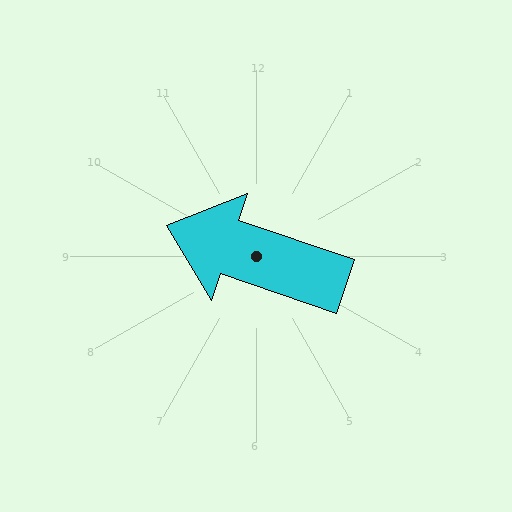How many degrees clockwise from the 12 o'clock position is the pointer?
Approximately 289 degrees.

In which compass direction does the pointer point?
West.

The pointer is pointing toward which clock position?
Roughly 10 o'clock.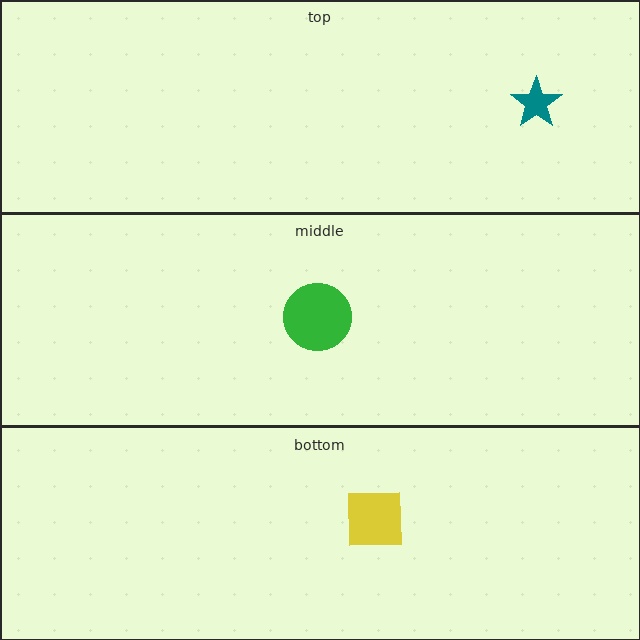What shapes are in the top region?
The teal star.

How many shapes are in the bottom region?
1.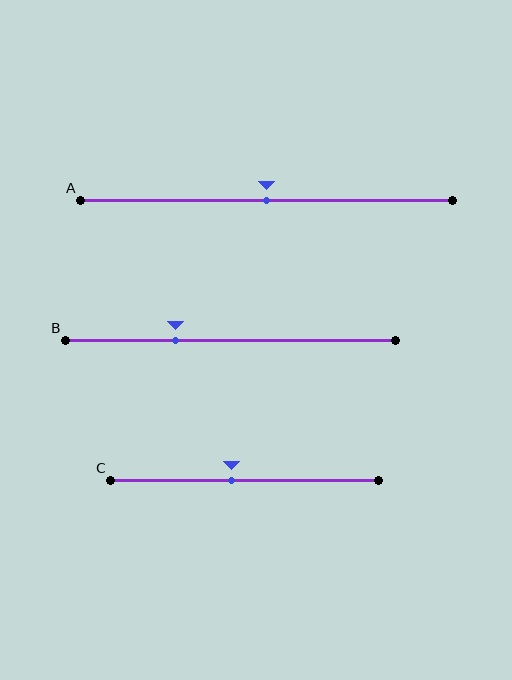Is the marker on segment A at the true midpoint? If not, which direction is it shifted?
Yes, the marker on segment A is at the true midpoint.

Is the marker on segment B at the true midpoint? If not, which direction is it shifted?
No, the marker on segment B is shifted to the left by about 17% of the segment length.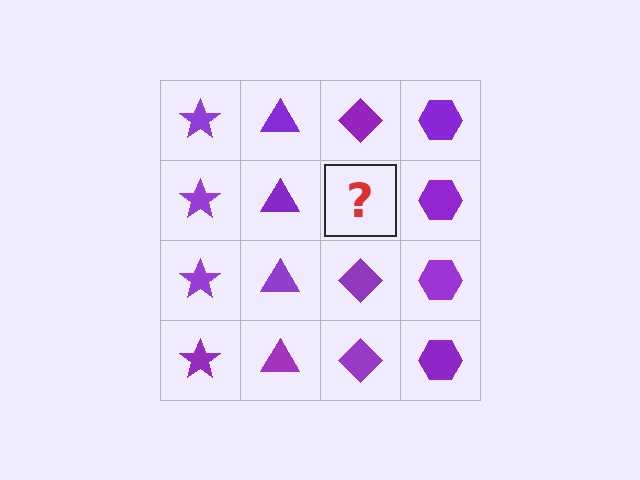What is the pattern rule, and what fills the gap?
The rule is that each column has a consistent shape. The gap should be filled with a purple diamond.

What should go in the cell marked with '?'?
The missing cell should contain a purple diamond.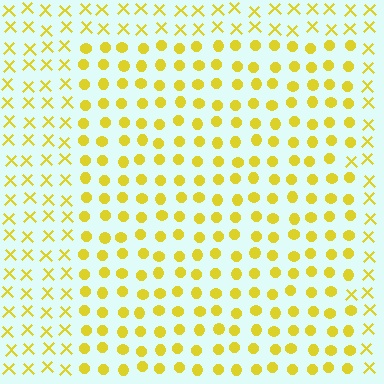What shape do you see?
I see a rectangle.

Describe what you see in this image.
The image is filled with small yellow elements arranged in a uniform grid. A rectangle-shaped region contains circles, while the surrounding area contains X marks. The boundary is defined purely by the change in element shape.